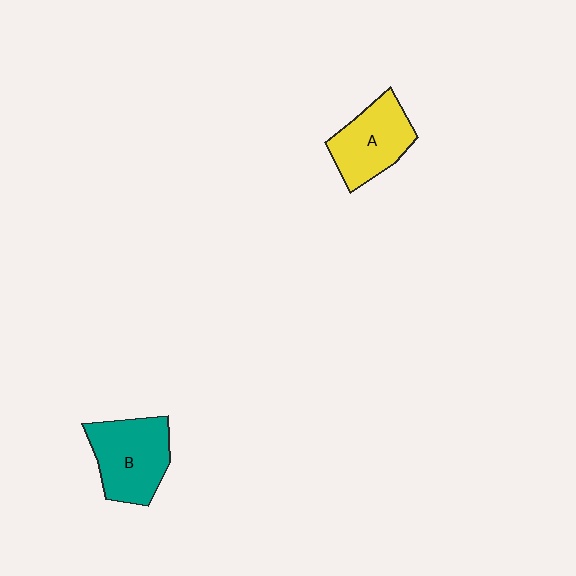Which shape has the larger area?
Shape B (teal).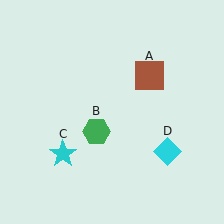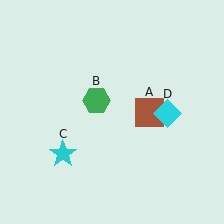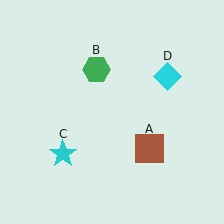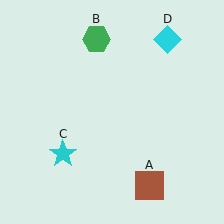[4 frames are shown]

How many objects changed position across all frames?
3 objects changed position: brown square (object A), green hexagon (object B), cyan diamond (object D).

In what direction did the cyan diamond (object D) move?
The cyan diamond (object D) moved up.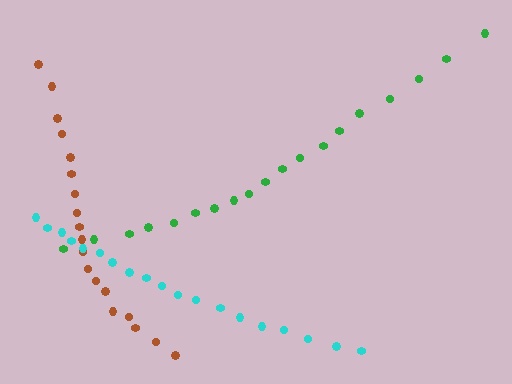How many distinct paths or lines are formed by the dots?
There are 3 distinct paths.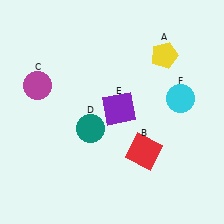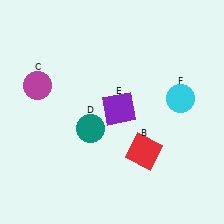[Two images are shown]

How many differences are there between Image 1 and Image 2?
There is 1 difference between the two images.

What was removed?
The yellow pentagon (A) was removed in Image 2.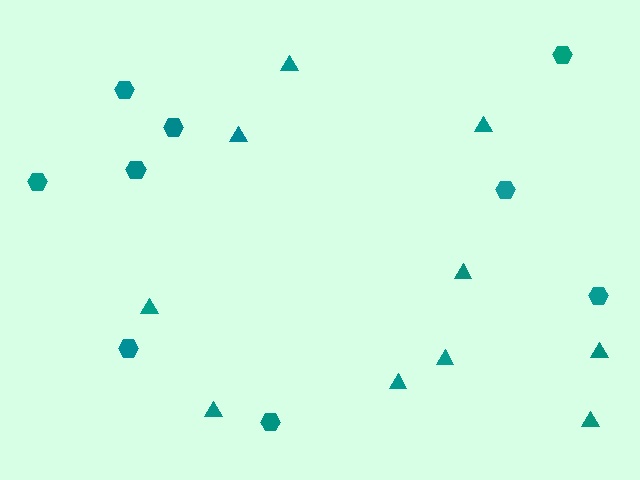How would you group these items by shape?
There are 2 groups: one group of hexagons (9) and one group of triangles (10).